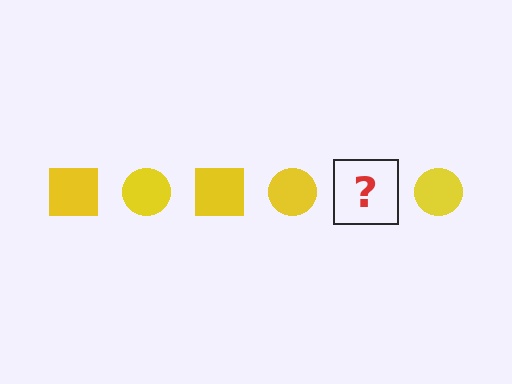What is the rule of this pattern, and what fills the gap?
The rule is that the pattern cycles through square, circle shapes in yellow. The gap should be filled with a yellow square.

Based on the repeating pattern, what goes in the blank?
The blank should be a yellow square.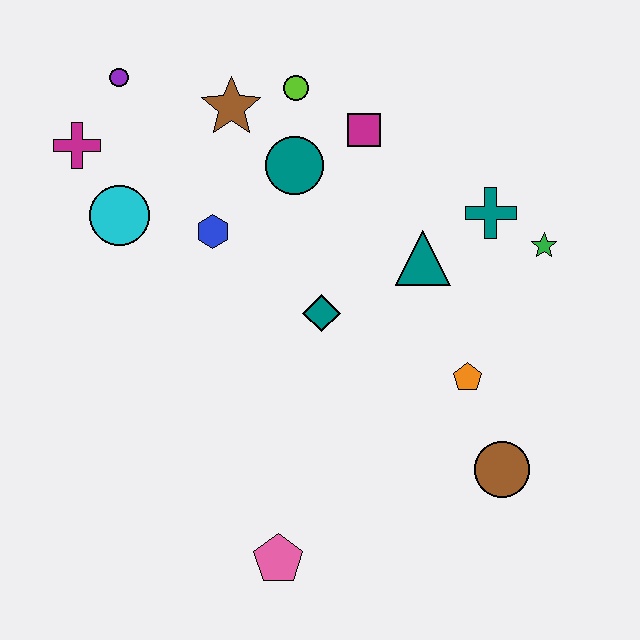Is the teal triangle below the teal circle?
Yes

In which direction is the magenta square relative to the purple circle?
The magenta square is to the right of the purple circle.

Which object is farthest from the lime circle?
The pink pentagon is farthest from the lime circle.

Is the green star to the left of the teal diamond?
No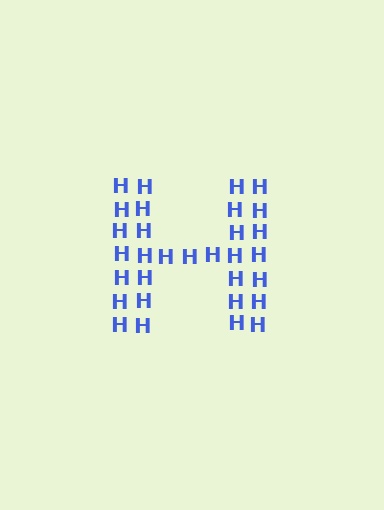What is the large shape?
The large shape is the letter H.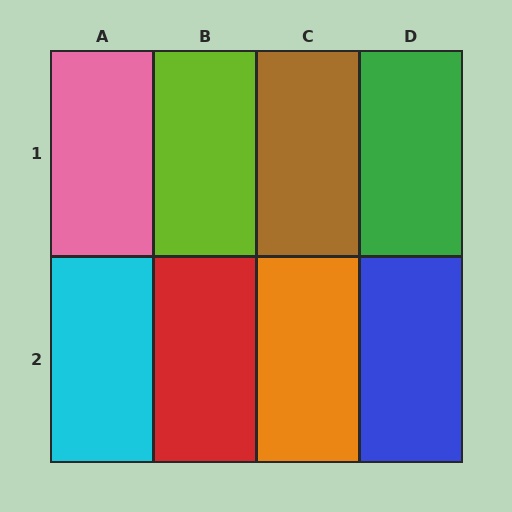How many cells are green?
1 cell is green.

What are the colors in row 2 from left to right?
Cyan, red, orange, blue.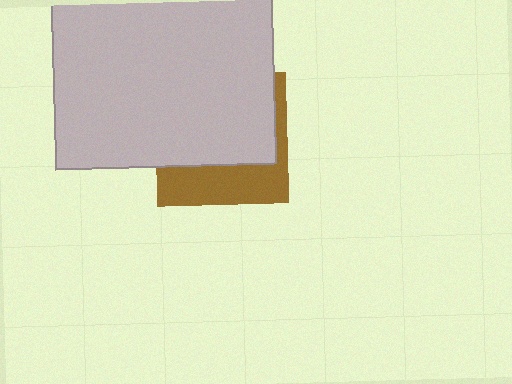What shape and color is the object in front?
The object in front is a light gray square.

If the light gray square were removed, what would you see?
You would see the complete brown square.